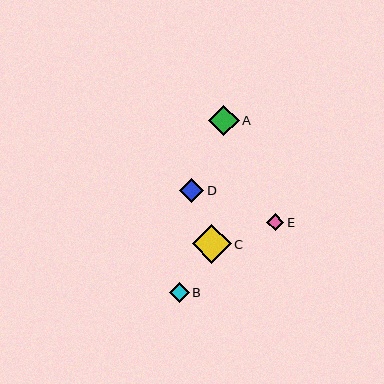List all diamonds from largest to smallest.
From largest to smallest: C, A, D, B, E.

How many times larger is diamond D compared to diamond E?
Diamond D is approximately 1.4 times the size of diamond E.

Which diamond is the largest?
Diamond C is the largest with a size of approximately 39 pixels.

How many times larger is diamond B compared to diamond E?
Diamond B is approximately 1.2 times the size of diamond E.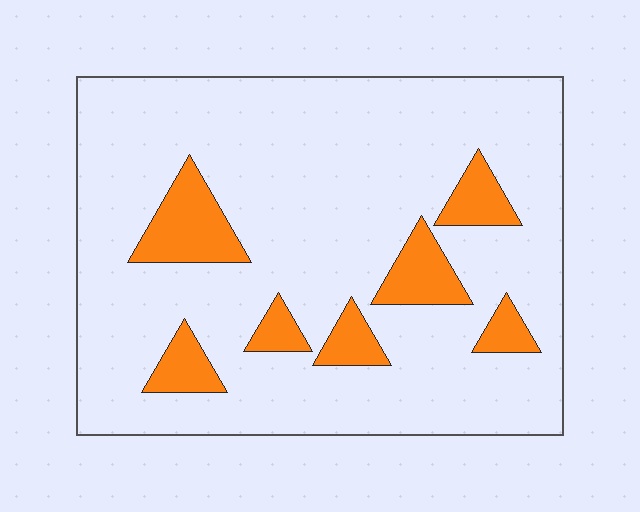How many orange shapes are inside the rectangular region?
7.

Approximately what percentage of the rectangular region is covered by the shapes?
Approximately 15%.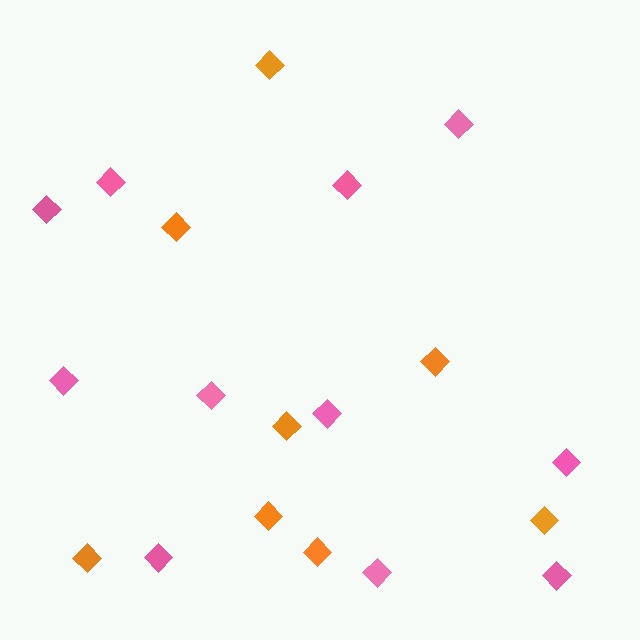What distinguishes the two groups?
There are 2 groups: one group of pink diamonds (11) and one group of orange diamonds (8).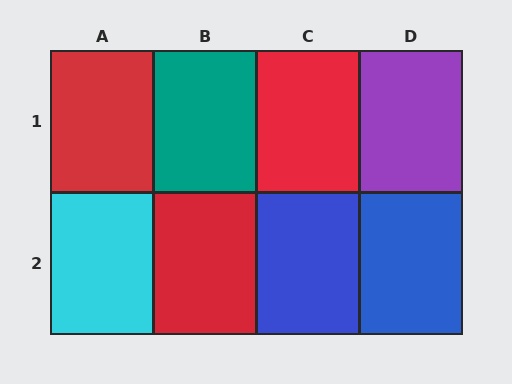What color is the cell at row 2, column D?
Blue.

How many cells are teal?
1 cell is teal.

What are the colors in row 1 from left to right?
Red, teal, red, purple.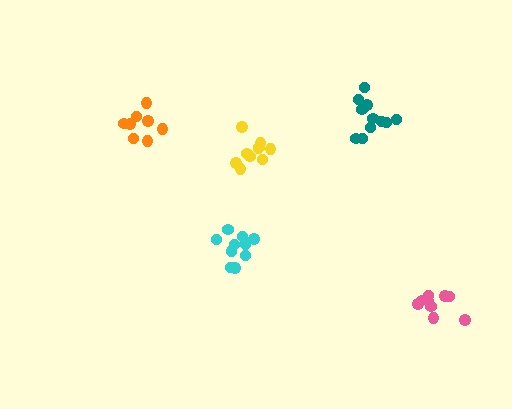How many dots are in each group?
Group 1: 8 dots, Group 2: 9 dots, Group 3: 10 dots, Group 4: 11 dots, Group 5: 11 dots (49 total).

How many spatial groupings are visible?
There are 5 spatial groupings.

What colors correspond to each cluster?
The clusters are colored: orange, pink, yellow, cyan, teal.